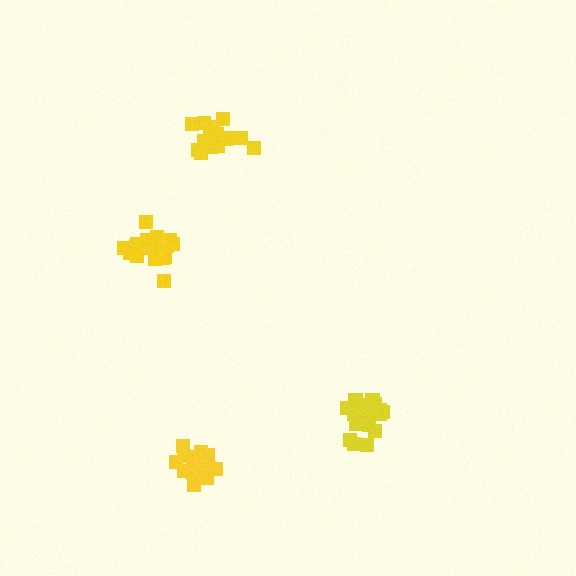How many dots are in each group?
Group 1: 19 dots, Group 2: 20 dots, Group 3: 17 dots, Group 4: 18 dots (74 total).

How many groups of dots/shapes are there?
There are 4 groups.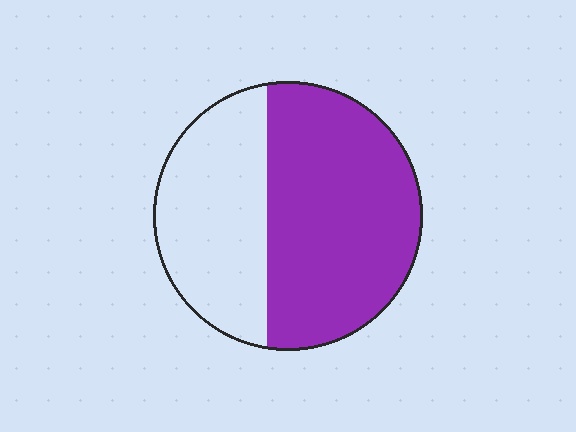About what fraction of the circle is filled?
About three fifths (3/5).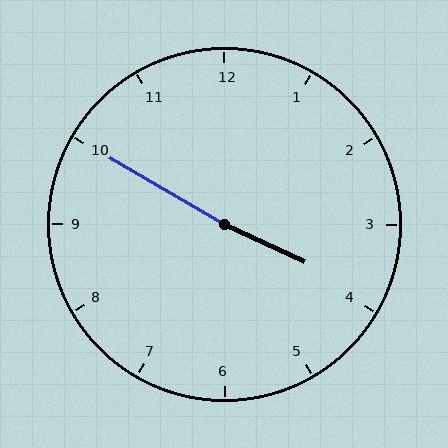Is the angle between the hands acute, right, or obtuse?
It is obtuse.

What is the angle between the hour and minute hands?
Approximately 175 degrees.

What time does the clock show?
3:50.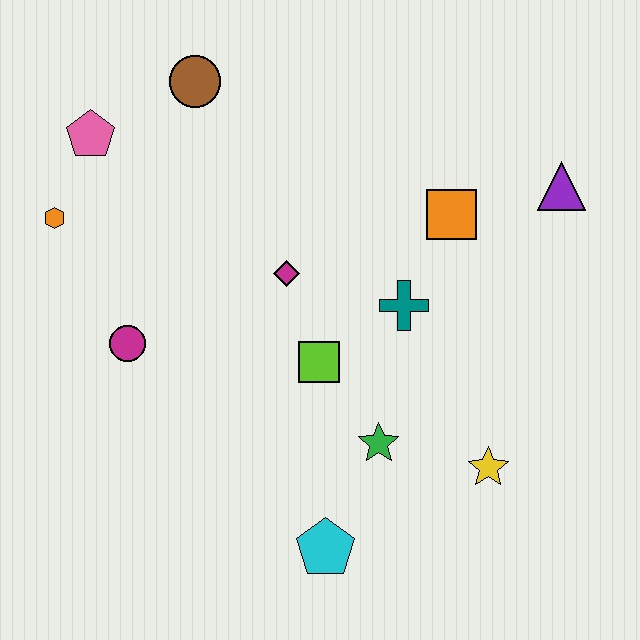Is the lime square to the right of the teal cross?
No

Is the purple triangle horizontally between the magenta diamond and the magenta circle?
No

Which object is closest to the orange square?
The teal cross is closest to the orange square.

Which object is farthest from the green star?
The pink pentagon is farthest from the green star.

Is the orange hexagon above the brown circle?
No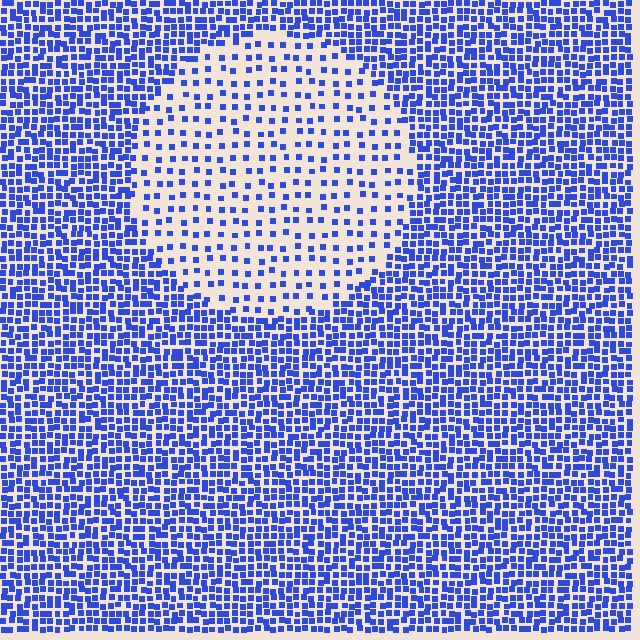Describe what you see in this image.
The image contains small blue elements arranged at two different densities. A circle-shaped region is visible where the elements are less densely packed than the surrounding area.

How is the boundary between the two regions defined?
The boundary is defined by a change in element density (approximately 2.7x ratio). All elements are the same color, size, and shape.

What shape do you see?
I see a circle.